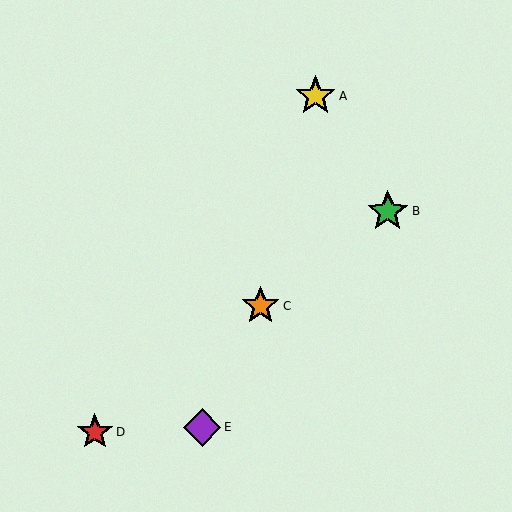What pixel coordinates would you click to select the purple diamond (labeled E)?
Click at (202, 427) to select the purple diamond E.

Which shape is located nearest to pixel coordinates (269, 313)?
The orange star (labeled C) at (260, 306) is nearest to that location.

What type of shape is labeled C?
Shape C is an orange star.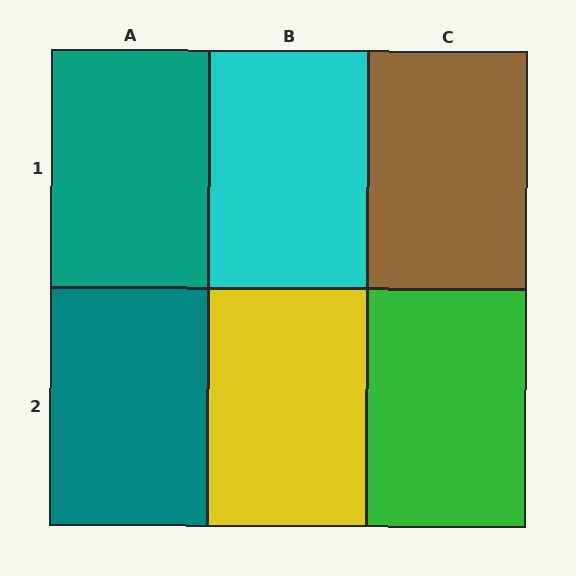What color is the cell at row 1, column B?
Cyan.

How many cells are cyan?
1 cell is cyan.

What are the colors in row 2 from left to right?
Teal, yellow, green.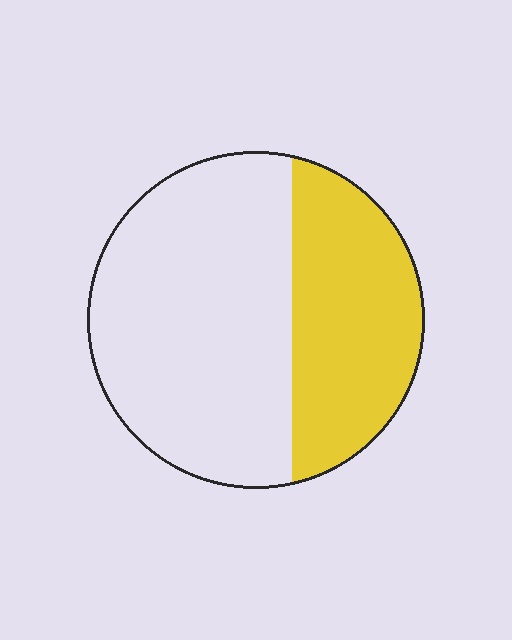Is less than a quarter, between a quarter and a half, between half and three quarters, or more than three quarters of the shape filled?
Between a quarter and a half.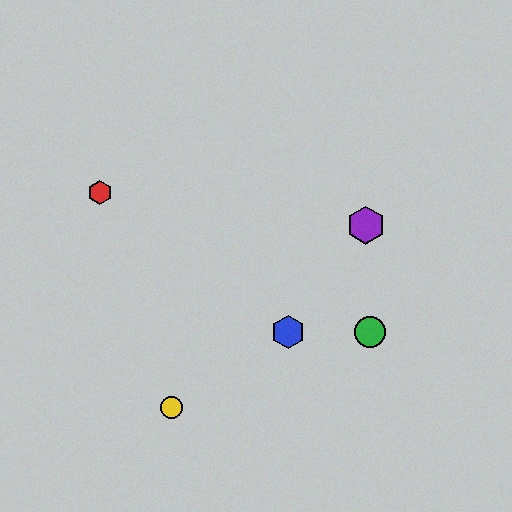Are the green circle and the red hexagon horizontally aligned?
No, the green circle is at y≈332 and the red hexagon is at y≈193.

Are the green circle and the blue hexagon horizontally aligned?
Yes, both are at y≈332.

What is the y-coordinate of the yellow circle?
The yellow circle is at y≈408.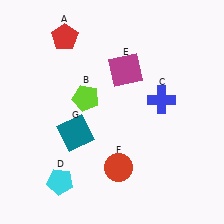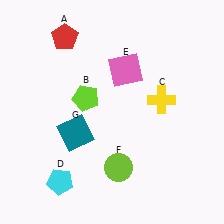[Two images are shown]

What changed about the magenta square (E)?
In Image 1, E is magenta. In Image 2, it changed to pink.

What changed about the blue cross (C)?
In Image 1, C is blue. In Image 2, it changed to yellow.